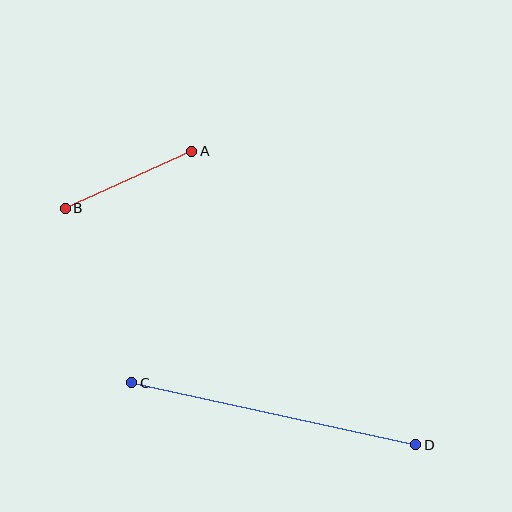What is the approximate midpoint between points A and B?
The midpoint is at approximately (129, 180) pixels.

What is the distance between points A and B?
The distance is approximately 138 pixels.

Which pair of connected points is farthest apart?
Points C and D are farthest apart.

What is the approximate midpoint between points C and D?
The midpoint is at approximately (274, 414) pixels.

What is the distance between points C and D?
The distance is approximately 291 pixels.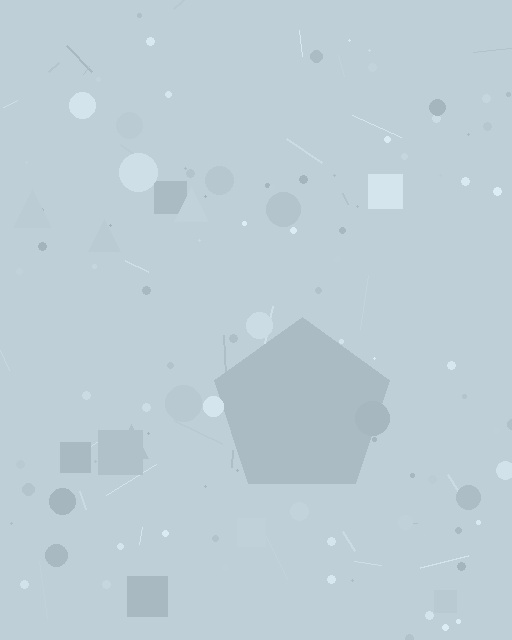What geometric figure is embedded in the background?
A pentagon is embedded in the background.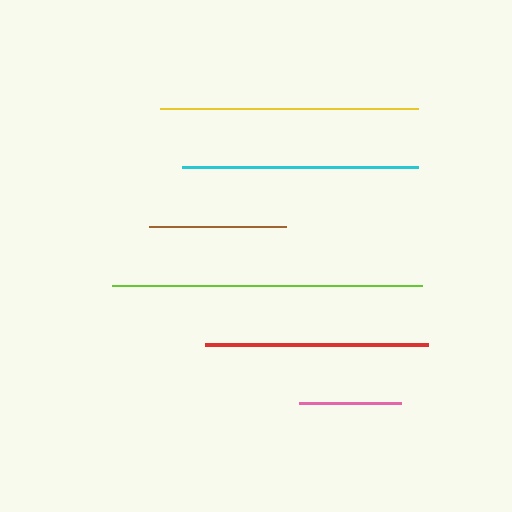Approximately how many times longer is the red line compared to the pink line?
The red line is approximately 2.2 times the length of the pink line.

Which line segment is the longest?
The lime line is the longest at approximately 309 pixels.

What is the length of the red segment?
The red segment is approximately 222 pixels long.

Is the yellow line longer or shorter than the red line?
The yellow line is longer than the red line.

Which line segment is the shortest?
The pink line is the shortest at approximately 102 pixels.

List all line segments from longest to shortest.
From longest to shortest: lime, yellow, cyan, red, brown, pink.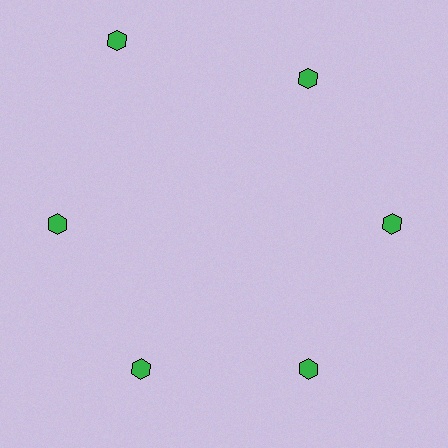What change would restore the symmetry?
The symmetry would be restored by moving it inward, back onto the ring so that all 6 hexagons sit at equal angles and equal distance from the center.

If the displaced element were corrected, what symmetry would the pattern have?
It would have 6-fold rotational symmetry — the pattern would map onto itself every 60 degrees.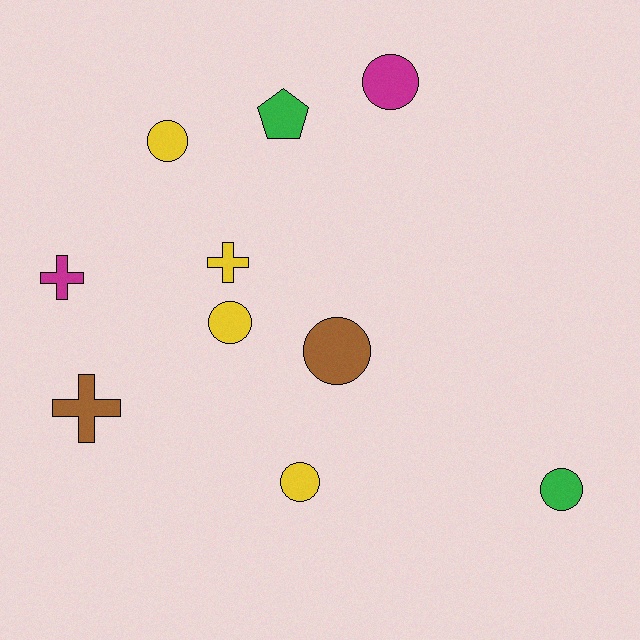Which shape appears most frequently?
Circle, with 6 objects.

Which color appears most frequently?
Yellow, with 4 objects.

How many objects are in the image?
There are 10 objects.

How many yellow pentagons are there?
There are no yellow pentagons.